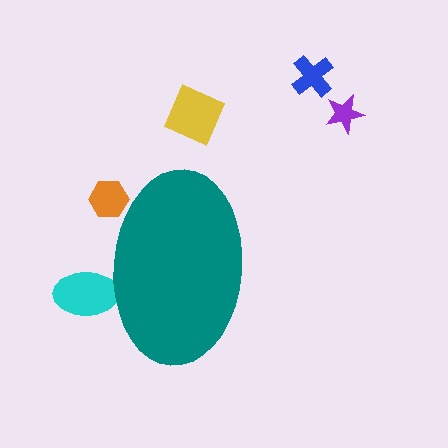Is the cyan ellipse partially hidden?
Yes, the cyan ellipse is partially hidden behind the teal ellipse.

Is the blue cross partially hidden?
No, the blue cross is fully visible.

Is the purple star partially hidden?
No, the purple star is fully visible.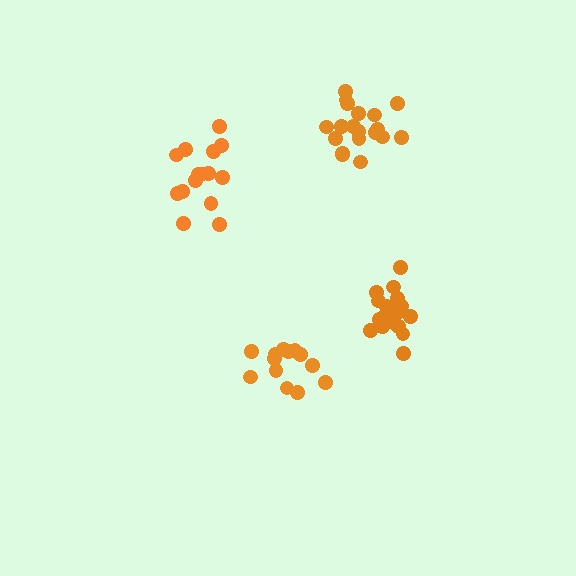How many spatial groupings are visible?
There are 4 spatial groupings.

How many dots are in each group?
Group 1: 15 dots, Group 2: 19 dots, Group 3: 19 dots, Group 4: 13 dots (66 total).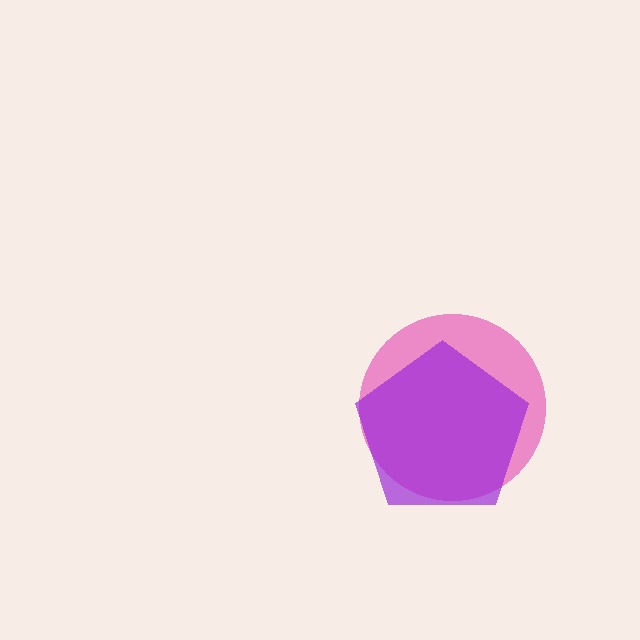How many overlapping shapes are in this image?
There are 2 overlapping shapes in the image.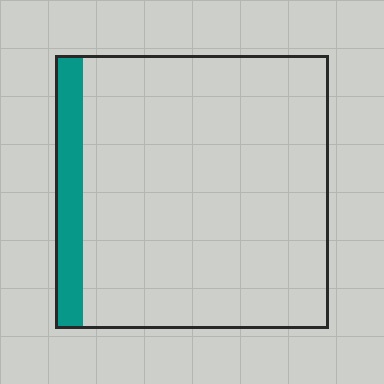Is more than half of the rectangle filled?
No.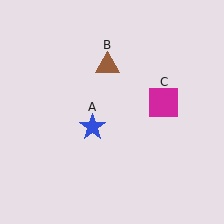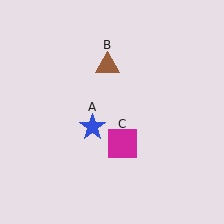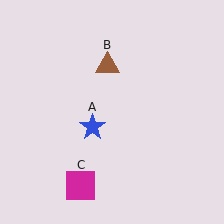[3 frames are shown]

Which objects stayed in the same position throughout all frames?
Blue star (object A) and brown triangle (object B) remained stationary.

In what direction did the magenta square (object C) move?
The magenta square (object C) moved down and to the left.